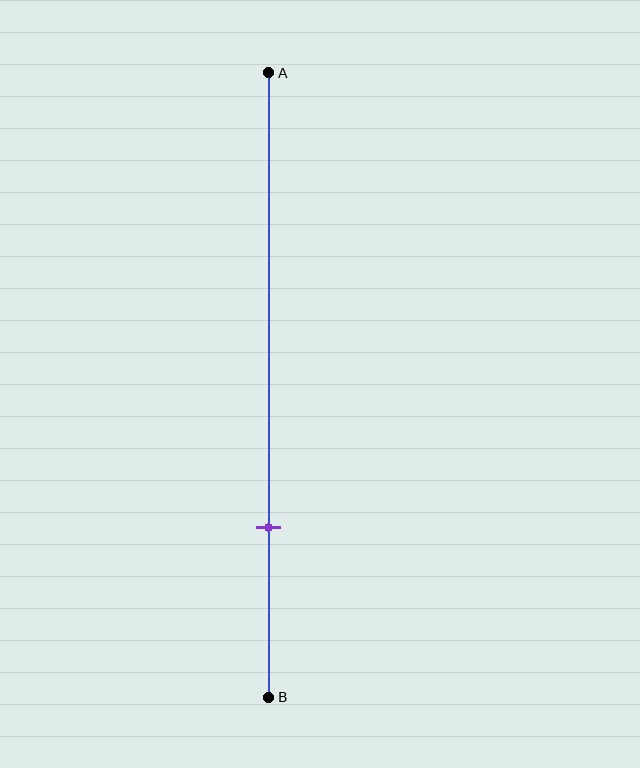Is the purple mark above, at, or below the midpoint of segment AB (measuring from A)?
The purple mark is below the midpoint of segment AB.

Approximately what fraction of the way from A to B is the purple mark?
The purple mark is approximately 75% of the way from A to B.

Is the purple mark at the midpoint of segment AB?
No, the mark is at about 75% from A, not at the 50% midpoint.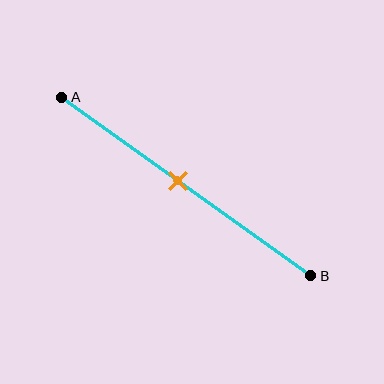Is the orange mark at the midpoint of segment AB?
No, the mark is at about 45% from A, not at the 50% midpoint.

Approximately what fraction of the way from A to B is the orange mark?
The orange mark is approximately 45% of the way from A to B.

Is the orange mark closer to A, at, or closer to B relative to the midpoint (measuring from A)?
The orange mark is closer to point A than the midpoint of segment AB.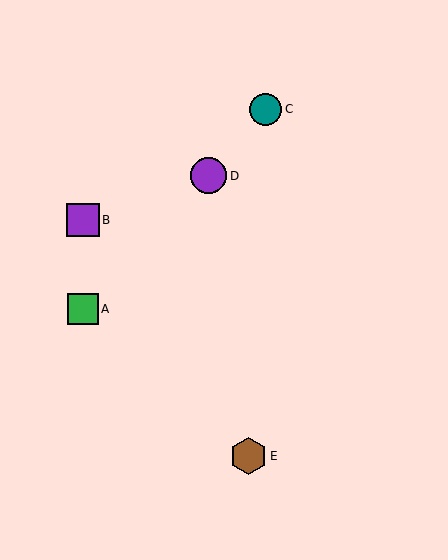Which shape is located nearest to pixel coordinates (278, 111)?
The teal circle (labeled C) at (266, 109) is nearest to that location.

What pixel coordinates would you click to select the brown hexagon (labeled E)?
Click at (249, 456) to select the brown hexagon E.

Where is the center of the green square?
The center of the green square is at (83, 309).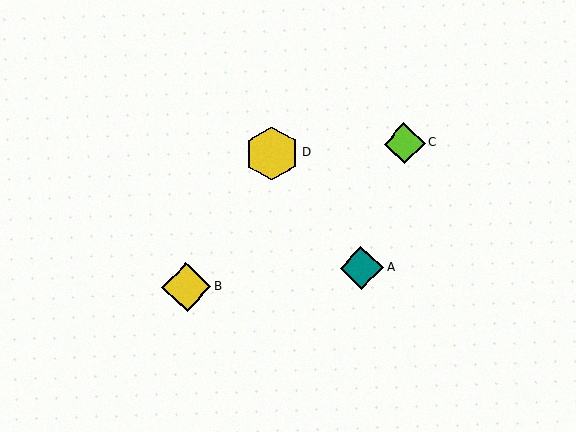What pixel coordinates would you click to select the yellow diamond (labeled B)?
Click at (186, 287) to select the yellow diamond B.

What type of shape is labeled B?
Shape B is a yellow diamond.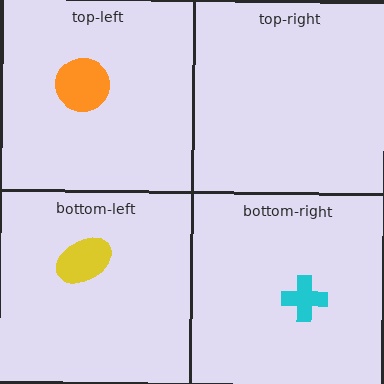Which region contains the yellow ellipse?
The bottom-left region.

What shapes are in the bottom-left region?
The yellow ellipse.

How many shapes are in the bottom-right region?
1.